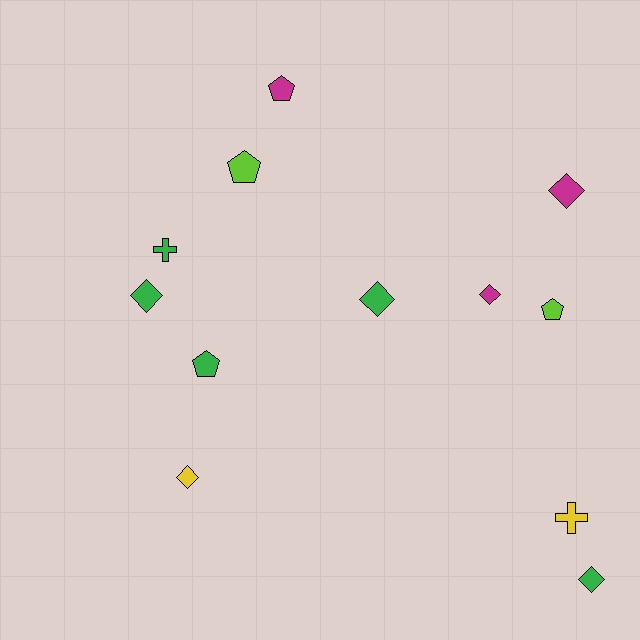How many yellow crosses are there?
There is 1 yellow cross.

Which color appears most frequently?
Green, with 5 objects.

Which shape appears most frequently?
Diamond, with 6 objects.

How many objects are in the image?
There are 12 objects.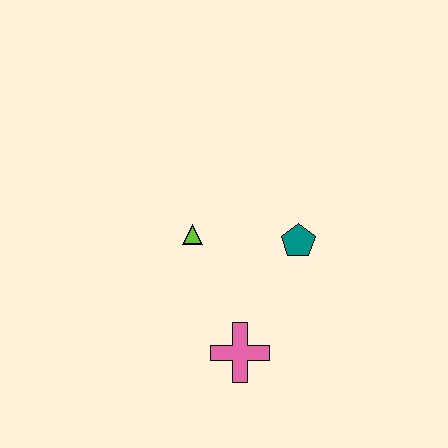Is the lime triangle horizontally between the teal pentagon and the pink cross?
No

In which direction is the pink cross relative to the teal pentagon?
The pink cross is below the teal pentagon.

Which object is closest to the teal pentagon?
The lime triangle is closest to the teal pentagon.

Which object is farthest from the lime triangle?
The pink cross is farthest from the lime triangle.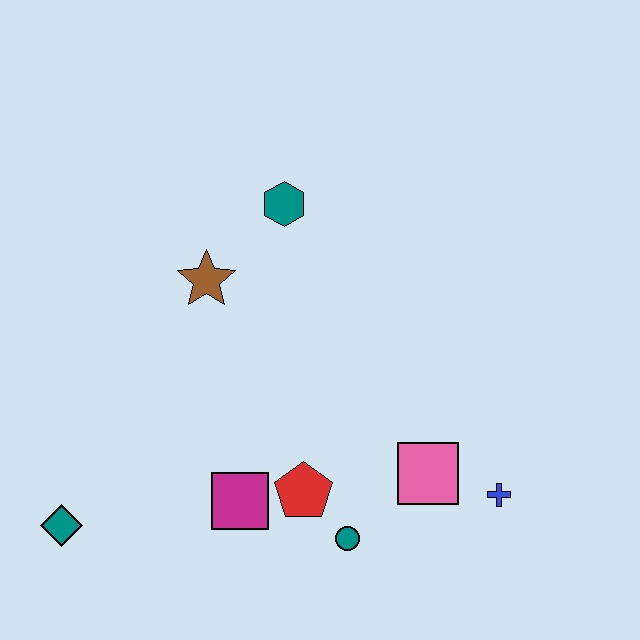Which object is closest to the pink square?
The blue cross is closest to the pink square.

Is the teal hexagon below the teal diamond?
No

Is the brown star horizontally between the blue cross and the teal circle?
No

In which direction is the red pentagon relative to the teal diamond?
The red pentagon is to the right of the teal diamond.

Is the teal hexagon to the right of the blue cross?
No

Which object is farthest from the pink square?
The teal diamond is farthest from the pink square.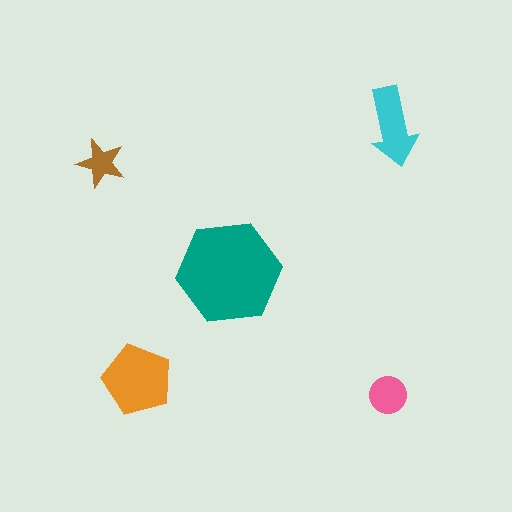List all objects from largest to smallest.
The teal hexagon, the orange pentagon, the cyan arrow, the pink circle, the brown star.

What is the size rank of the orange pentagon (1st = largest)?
2nd.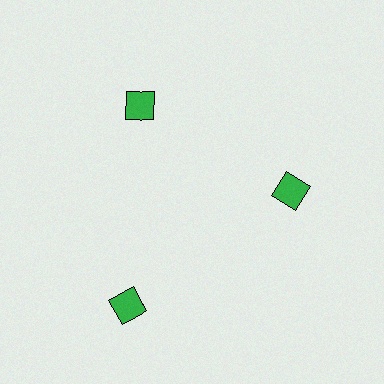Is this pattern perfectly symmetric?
No. The 3 green squares are arranged in a ring, but one element near the 7 o'clock position is pushed outward from the center, breaking the 3-fold rotational symmetry.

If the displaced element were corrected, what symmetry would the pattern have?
It would have 3-fold rotational symmetry — the pattern would map onto itself every 120 degrees.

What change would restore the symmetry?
The symmetry would be restored by moving it inward, back onto the ring so that all 3 squares sit at equal angles and equal distance from the center.